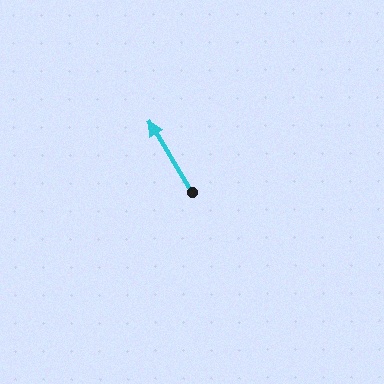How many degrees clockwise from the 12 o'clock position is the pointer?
Approximately 329 degrees.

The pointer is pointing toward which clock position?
Roughly 11 o'clock.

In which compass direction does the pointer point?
Northwest.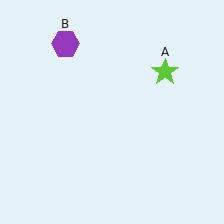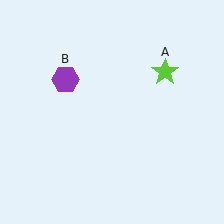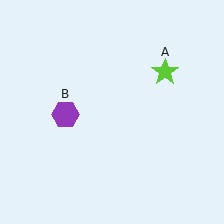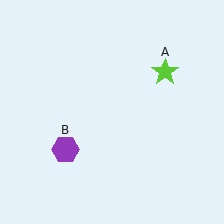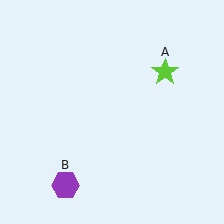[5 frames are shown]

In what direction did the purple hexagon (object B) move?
The purple hexagon (object B) moved down.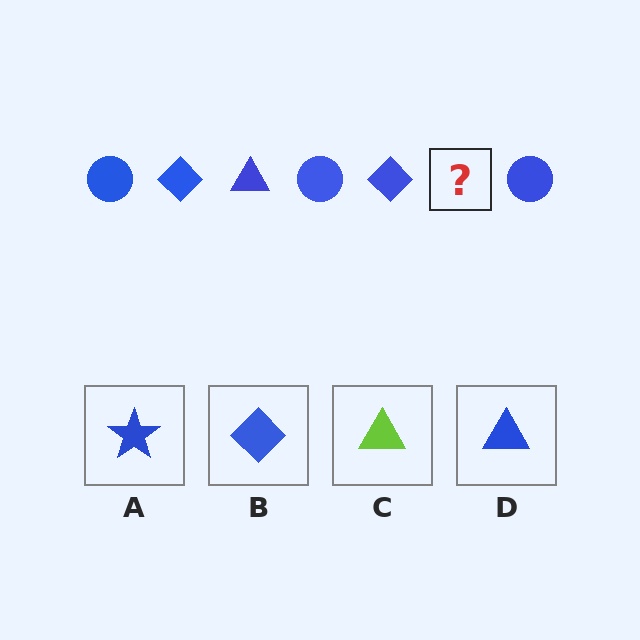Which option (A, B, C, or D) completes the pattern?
D.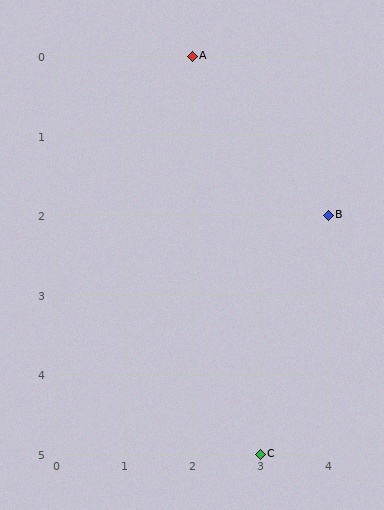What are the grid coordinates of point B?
Point B is at grid coordinates (4, 2).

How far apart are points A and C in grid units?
Points A and C are 1 column and 5 rows apart (about 5.1 grid units diagonally).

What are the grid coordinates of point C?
Point C is at grid coordinates (3, 5).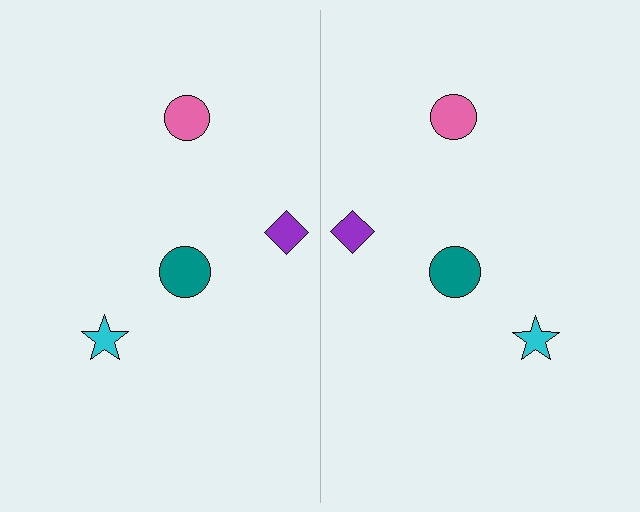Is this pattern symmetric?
Yes, this pattern has bilateral (reflection) symmetry.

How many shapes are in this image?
There are 8 shapes in this image.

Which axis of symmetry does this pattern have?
The pattern has a vertical axis of symmetry running through the center of the image.